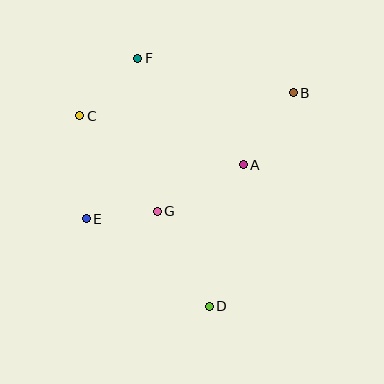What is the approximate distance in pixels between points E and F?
The distance between E and F is approximately 168 pixels.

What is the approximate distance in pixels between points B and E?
The distance between B and E is approximately 242 pixels.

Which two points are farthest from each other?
Points D and F are farthest from each other.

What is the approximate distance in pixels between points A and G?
The distance between A and G is approximately 98 pixels.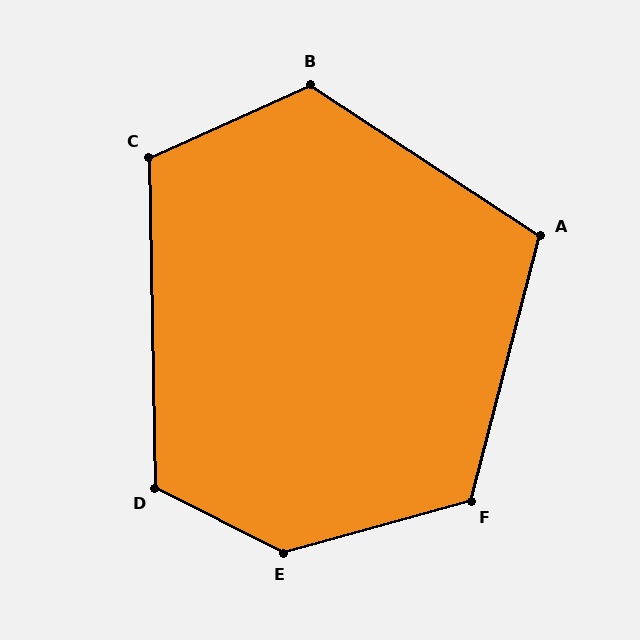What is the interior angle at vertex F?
Approximately 120 degrees (obtuse).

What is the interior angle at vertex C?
Approximately 113 degrees (obtuse).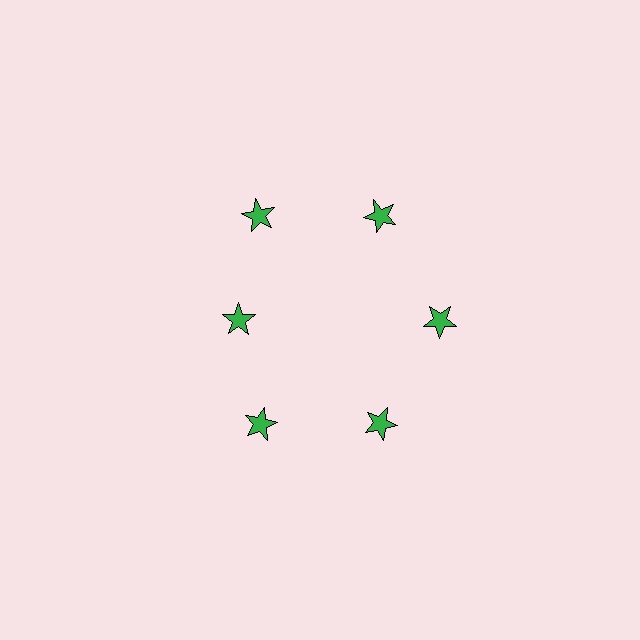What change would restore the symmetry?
The symmetry would be restored by moving it outward, back onto the ring so that all 6 stars sit at equal angles and equal distance from the center.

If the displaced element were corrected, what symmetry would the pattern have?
It would have 6-fold rotational symmetry — the pattern would map onto itself every 60 degrees.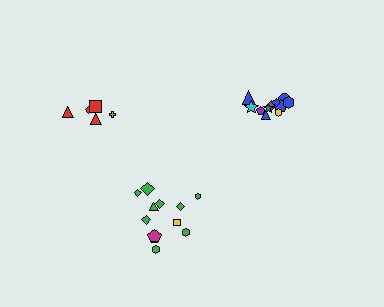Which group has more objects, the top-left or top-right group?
The top-right group.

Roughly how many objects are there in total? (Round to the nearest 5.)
Roughly 30 objects in total.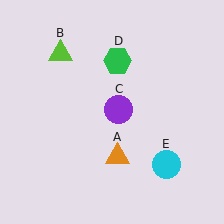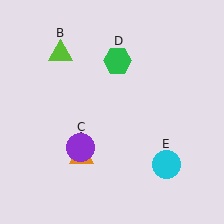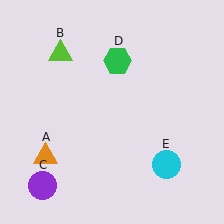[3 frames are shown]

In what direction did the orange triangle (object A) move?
The orange triangle (object A) moved left.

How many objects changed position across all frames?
2 objects changed position: orange triangle (object A), purple circle (object C).